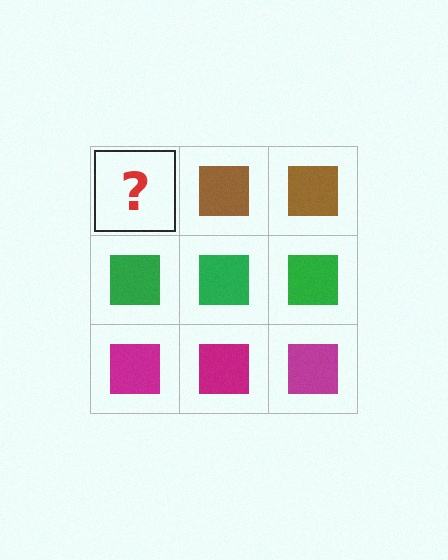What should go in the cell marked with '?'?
The missing cell should contain a brown square.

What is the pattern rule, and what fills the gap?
The rule is that each row has a consistent color. The gap should be filled with a brown square.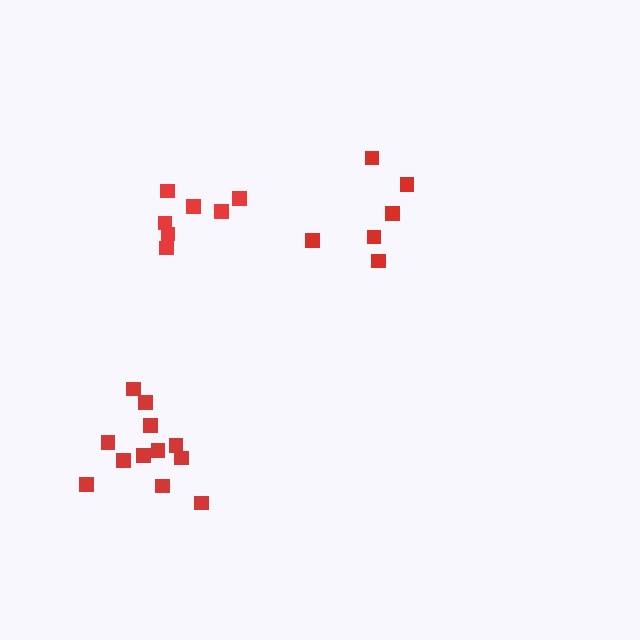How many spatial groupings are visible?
There are 3 spatial groupings.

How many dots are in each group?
Group 1: 6 dots, Group 2: 7 dots, Group 3: 12 dots (25 total).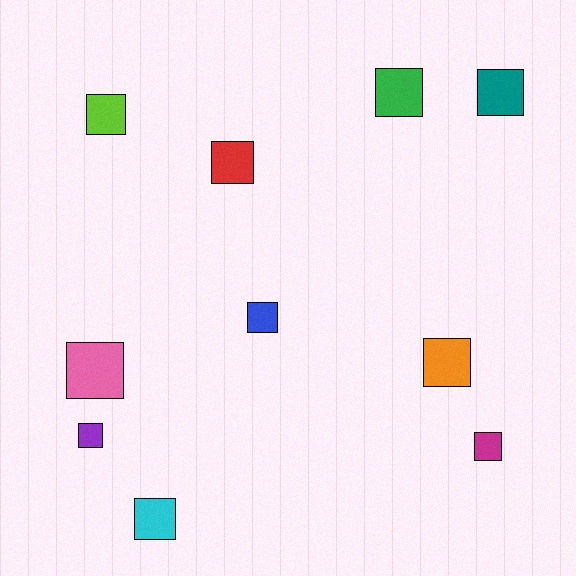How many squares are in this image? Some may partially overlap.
There are 10 squares.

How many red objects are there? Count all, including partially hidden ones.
There is 1 red object.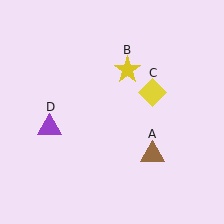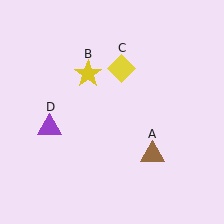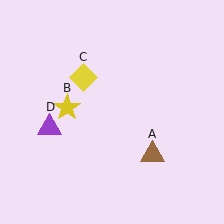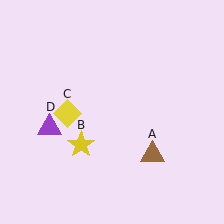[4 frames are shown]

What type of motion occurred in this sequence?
The yellow star (object B), yellow diamond (object C) rotated counterclockwise around the center of the scene.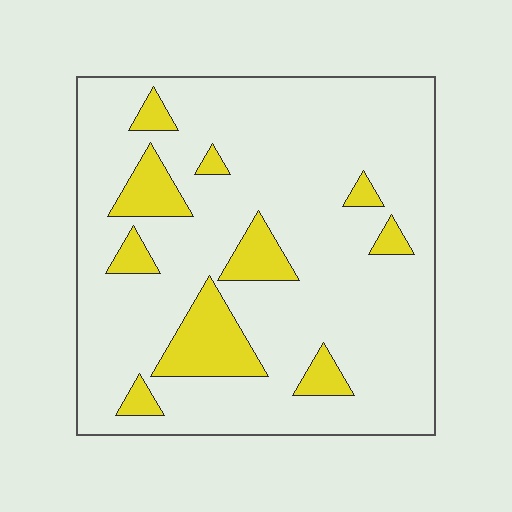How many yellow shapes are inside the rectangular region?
10.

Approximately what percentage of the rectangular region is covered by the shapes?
Approximately 15%.